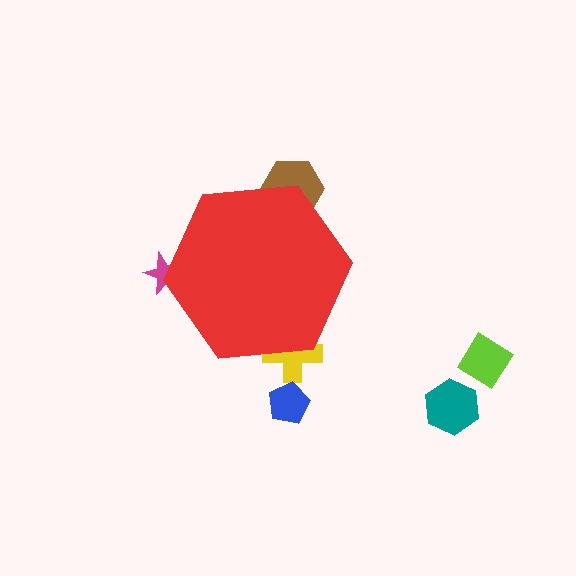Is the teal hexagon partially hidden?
No, the teal hexagon is fully visible.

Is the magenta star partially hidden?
Yes, the magenta star is partially hidden behind the red hexagon.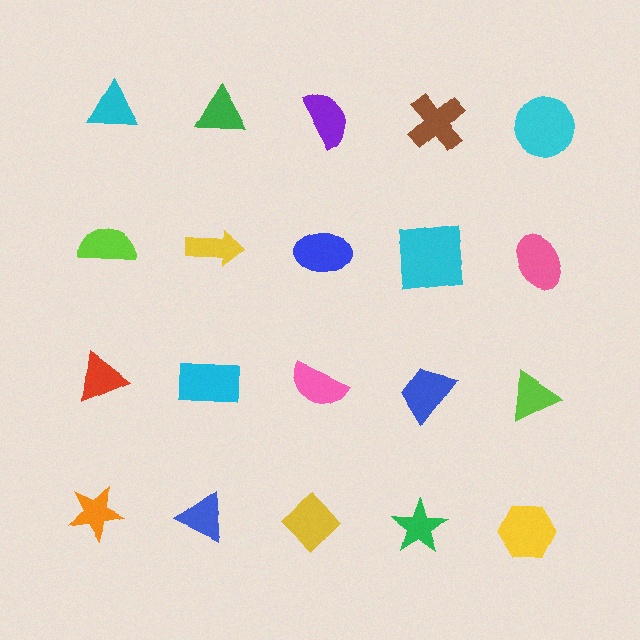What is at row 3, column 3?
A pink semicircle.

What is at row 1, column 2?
A green triangle.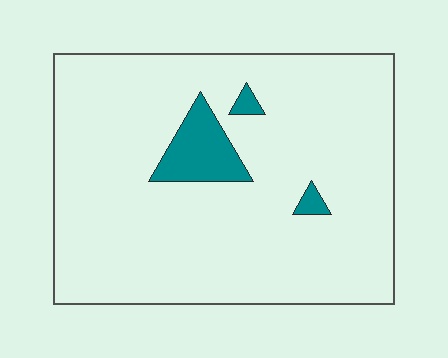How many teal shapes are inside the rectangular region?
3.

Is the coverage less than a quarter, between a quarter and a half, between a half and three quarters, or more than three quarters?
Less than a quarter.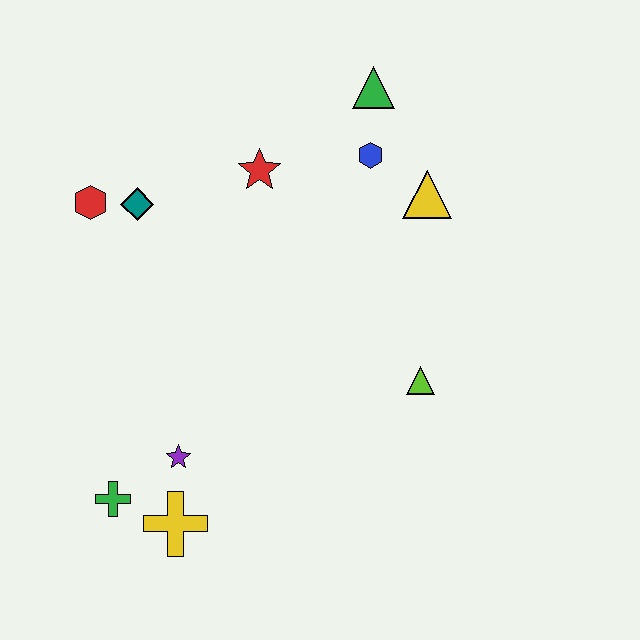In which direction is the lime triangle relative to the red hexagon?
The lime triangle is to the right of the red hexagon.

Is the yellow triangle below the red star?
Yes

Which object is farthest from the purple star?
The green triangle is farthest from the purple star.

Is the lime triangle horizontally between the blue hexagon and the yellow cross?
No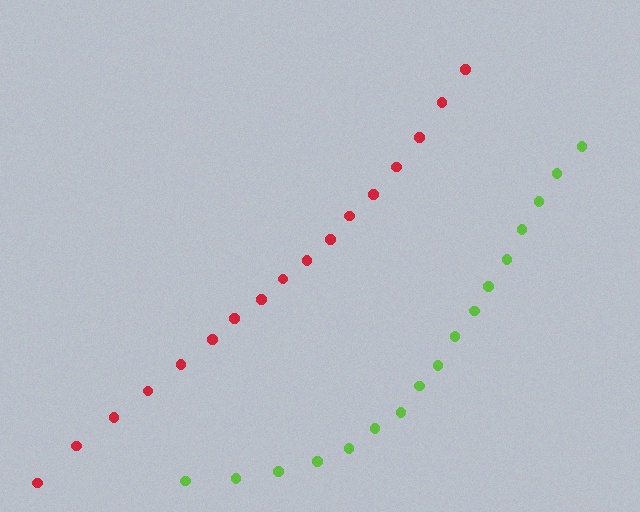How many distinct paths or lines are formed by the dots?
There are 2 distinct paths.